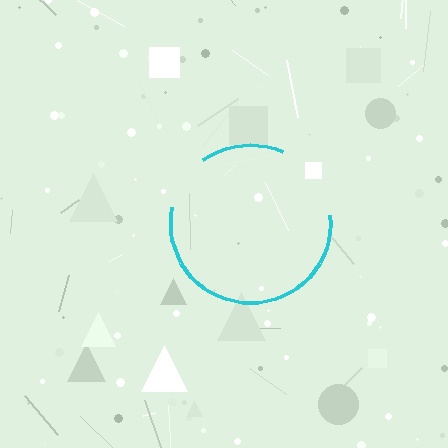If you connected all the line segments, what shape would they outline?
They would outline a circle.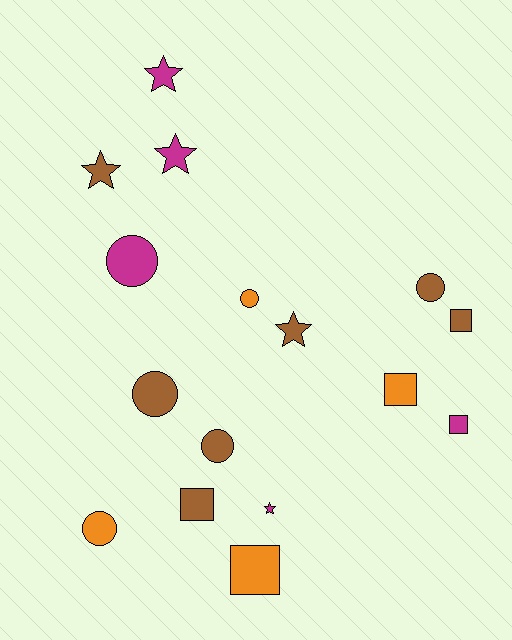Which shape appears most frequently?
Circle, with 6 objects.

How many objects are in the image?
There are 16 objects.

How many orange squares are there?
There are 2 orange squares.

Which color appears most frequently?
Brown, with 7 objects.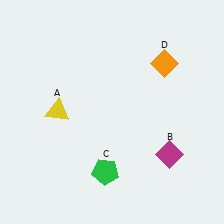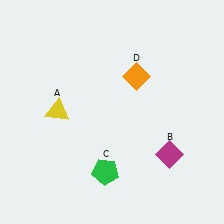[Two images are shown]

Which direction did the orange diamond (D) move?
The orange diamond (D) moved left.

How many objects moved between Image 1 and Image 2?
1 object moved between the two images.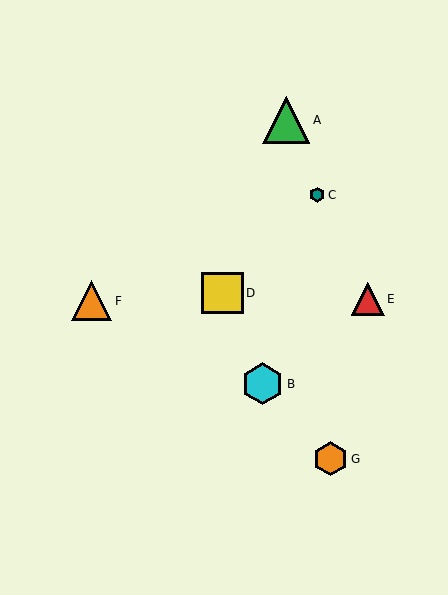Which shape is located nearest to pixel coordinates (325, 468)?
The orange hexagon (labeled G) at (330, 459) is nearest to that location.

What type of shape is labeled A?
Shape A is a green triangle.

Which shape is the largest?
The green triangle (labeled A) is the largest.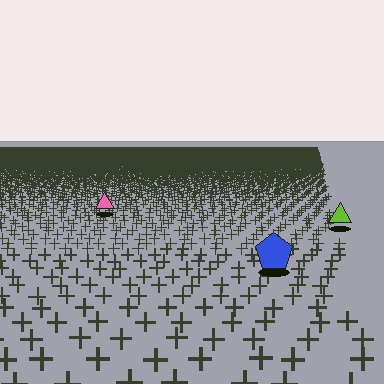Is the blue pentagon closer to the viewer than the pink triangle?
Yes. The blue pentagon is closer — you can tell from the texture gradient: the ground texture is coarser near it.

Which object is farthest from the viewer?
The pink triangle is farthest from the viewer. It appears smaller and the ground texture around it is denser.